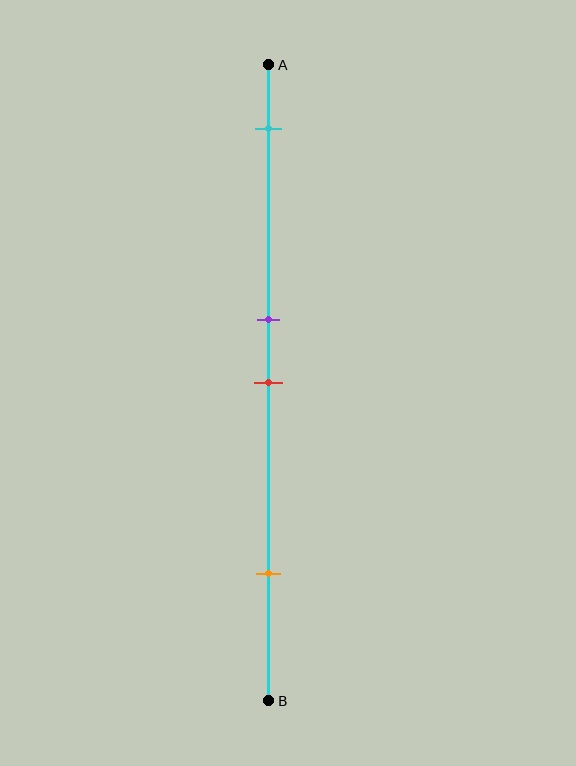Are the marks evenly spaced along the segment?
No, the marks are not evenly spaced.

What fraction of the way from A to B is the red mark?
The red mark is approximately 50% (0.5) of the way from A to B.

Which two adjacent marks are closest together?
The purple and red marks are the closest adjacent pair.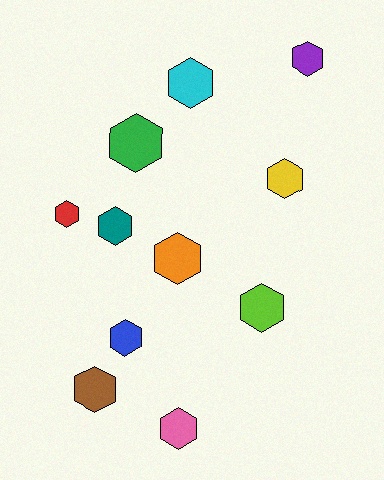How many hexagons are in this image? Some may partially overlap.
There are 11 hexagons.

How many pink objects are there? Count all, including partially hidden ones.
There is 1 pink object.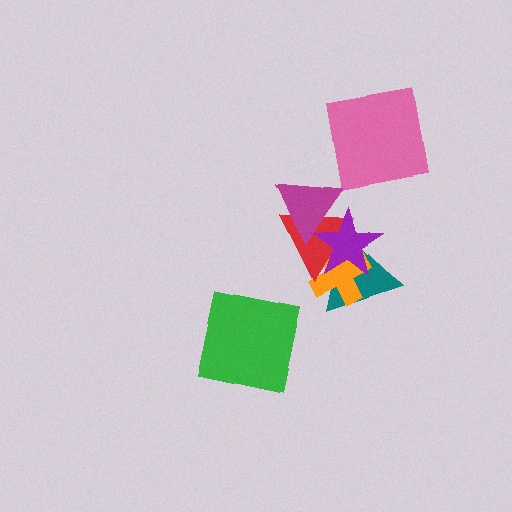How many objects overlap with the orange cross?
3 objects overlap with the orange cross.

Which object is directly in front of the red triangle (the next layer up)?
The magenta triangle is directly in front of the red triangle.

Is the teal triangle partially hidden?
Yes, it is partially covered by another shape.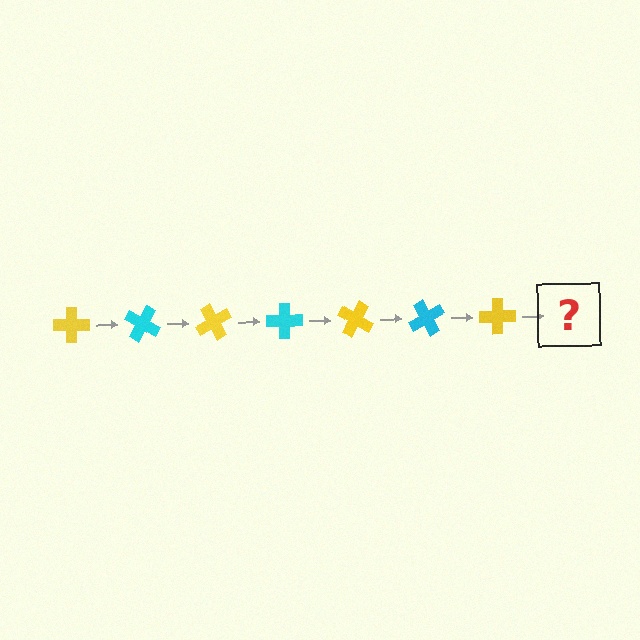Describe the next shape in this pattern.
It should be a cyan cross, rotated 210 degrees from the start.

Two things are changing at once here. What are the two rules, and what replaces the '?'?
The two rules are that it rotates 30 degrees each step and the color cycles through yellow and cyan. The '?' should be a cyan cross, rotated 210 degrees from the start.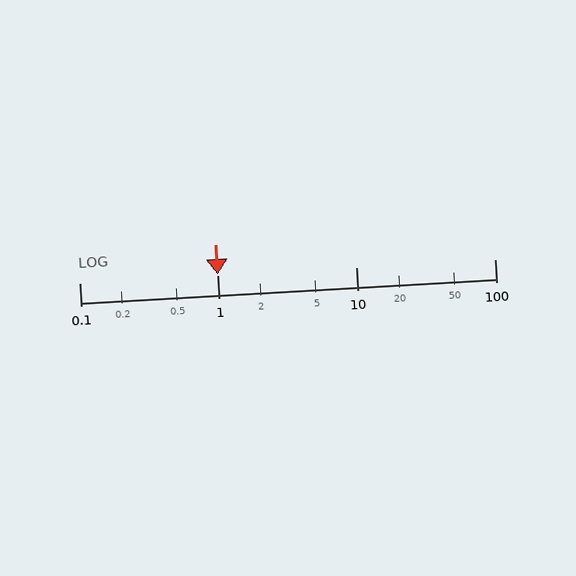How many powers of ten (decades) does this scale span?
The scale spans 3 decades, from 0.1 to 100.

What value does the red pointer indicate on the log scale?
The pointer indicates approximately 0.99.